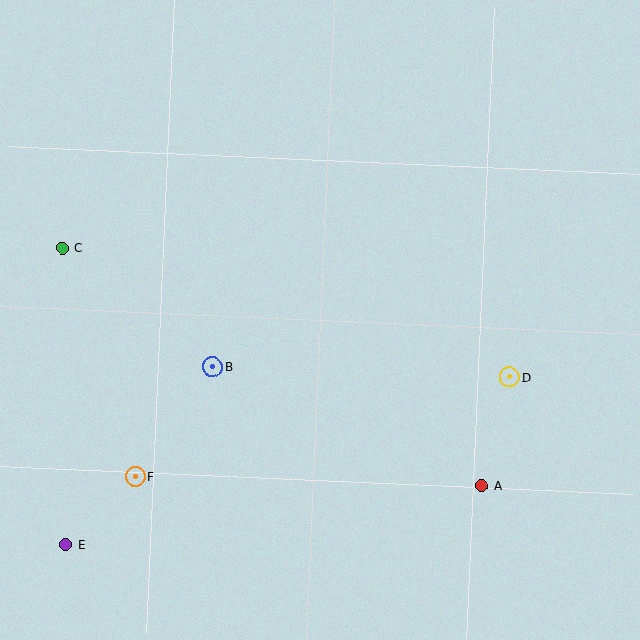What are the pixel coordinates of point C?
Point C is at (62, 248).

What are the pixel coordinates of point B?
Point B is at (213, 366).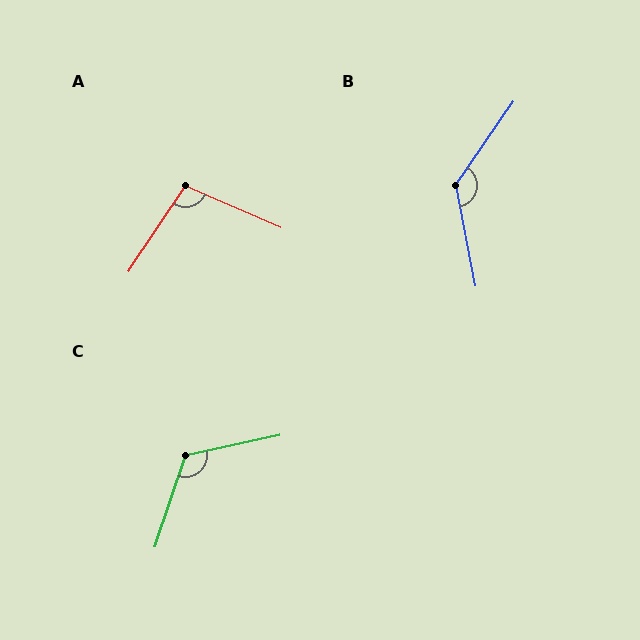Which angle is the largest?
B, at approximately 134 degrees.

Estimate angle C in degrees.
Approximately 121 degrees.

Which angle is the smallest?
A, at approximately 100 degrees.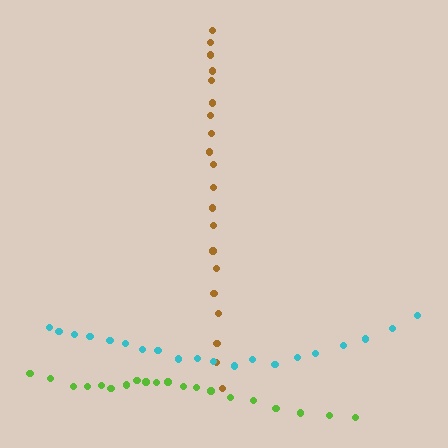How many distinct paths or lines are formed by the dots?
There are 3 distinct paths.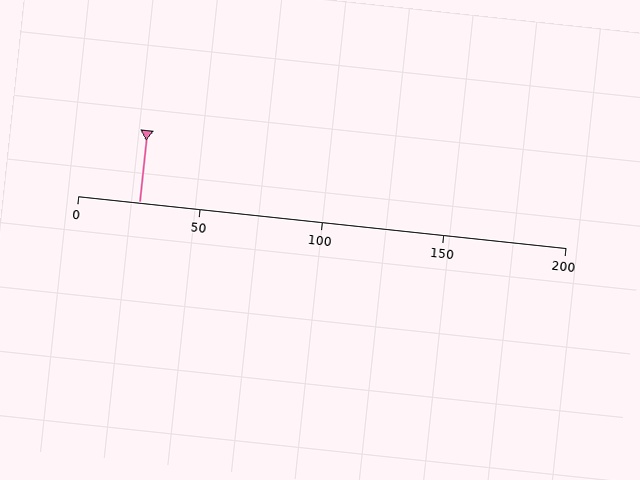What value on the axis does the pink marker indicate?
The marker indicates approximately 25.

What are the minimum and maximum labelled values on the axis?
The axis runs from 0 to 200.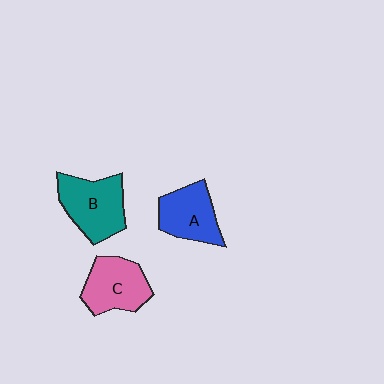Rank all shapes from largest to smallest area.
From largest to smallest: B (teal), C (pink), A (blue).